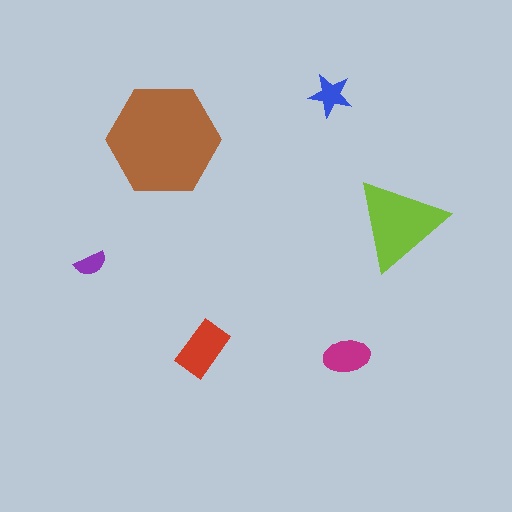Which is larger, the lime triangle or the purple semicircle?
The lime triangle.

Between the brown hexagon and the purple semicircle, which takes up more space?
The brown hexagon.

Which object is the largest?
The brown hexagon.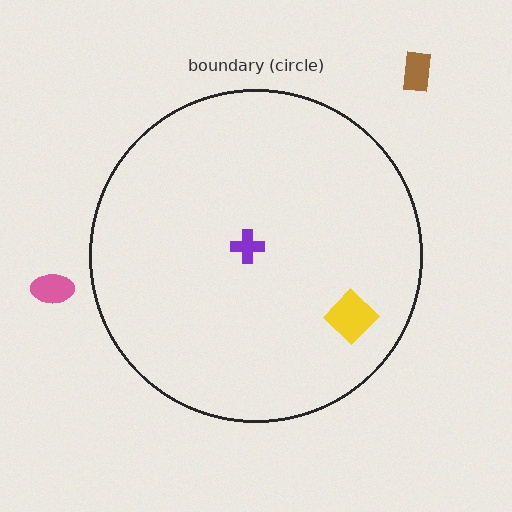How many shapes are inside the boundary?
2 inside, 2 outside.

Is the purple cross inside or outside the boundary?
Inside.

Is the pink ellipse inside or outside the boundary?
Outside.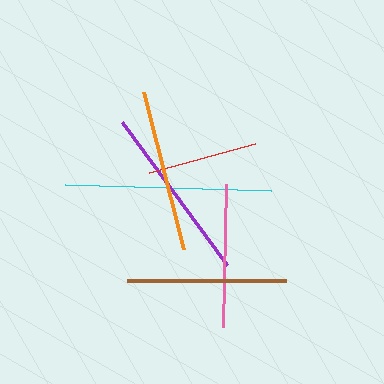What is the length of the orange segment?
The orange segment is approximately 162 pixels long.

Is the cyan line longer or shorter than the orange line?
The cyan line is longer than the orange line.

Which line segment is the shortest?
The red line is the shortest at approximately 110 pixels.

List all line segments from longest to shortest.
From longest to shortest: cyan, purple, orange, brown, pink, red.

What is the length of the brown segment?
The brown segment is approximately 159 pixels long.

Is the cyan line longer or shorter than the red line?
The cyan line is longer than the red line.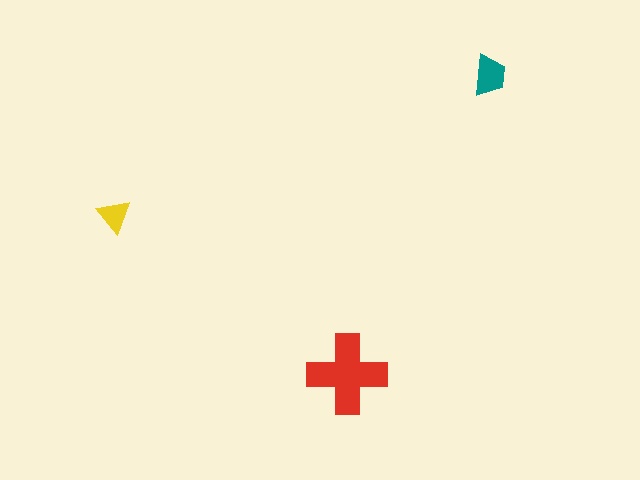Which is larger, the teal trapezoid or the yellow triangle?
The teal trapezoid.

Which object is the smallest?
The yellow triangle.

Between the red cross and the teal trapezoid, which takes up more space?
The red cross.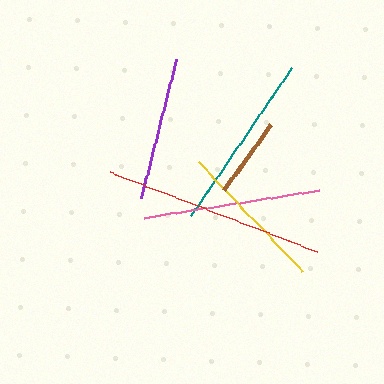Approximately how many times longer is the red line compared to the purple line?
The red line is approximately 1.6 times the length of the purple line.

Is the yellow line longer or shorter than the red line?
The red line is longer than the yellow line.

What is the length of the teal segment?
The teal segment is approximately 179 pixels long.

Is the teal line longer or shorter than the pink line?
The teal line is longer than the pink line.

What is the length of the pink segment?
The pink segment is approximately 177 pixels long.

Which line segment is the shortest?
The brown line is the shortest at approximately 81 pixels.